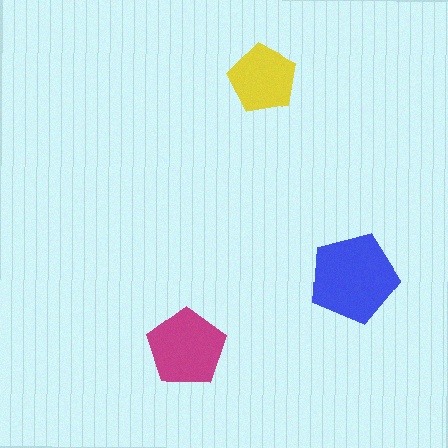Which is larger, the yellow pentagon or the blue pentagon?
The blue one.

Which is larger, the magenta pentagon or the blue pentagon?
The blue one.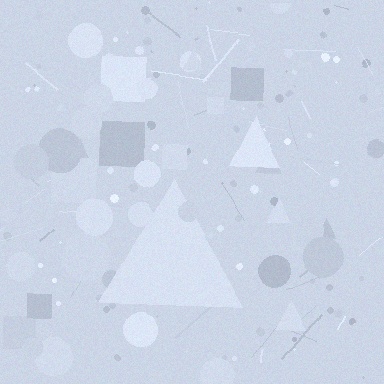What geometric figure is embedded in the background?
A triangle is embedded in the background.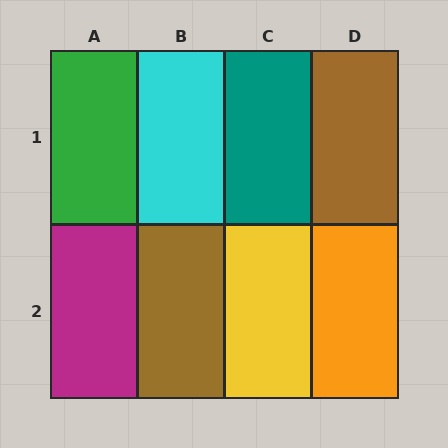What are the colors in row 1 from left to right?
Green, cyan, teal, brown.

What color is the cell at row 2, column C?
Yellow.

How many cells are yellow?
1 cell is yellow.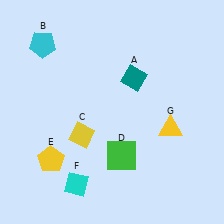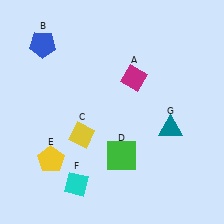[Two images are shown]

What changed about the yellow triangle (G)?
In Image 1, G is yellow. In Image 2, it changed to teal.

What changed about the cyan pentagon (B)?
In Image 1, B is cyan. In Image 2, it changed to blue.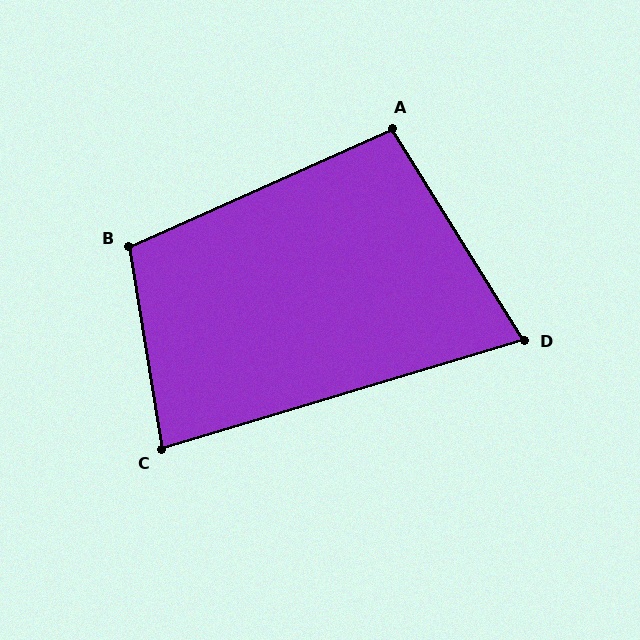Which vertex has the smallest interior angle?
D, at approximately 75 degrees.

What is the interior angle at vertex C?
Approximately 82 degrees (acute).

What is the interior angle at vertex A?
Approximately 98 degrees (obtuse).